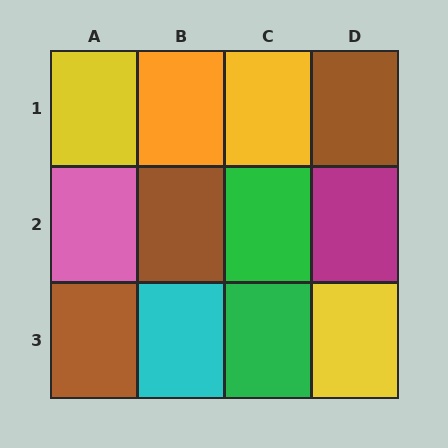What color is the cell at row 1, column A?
Yellow.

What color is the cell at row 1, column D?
Brown.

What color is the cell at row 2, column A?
Pink.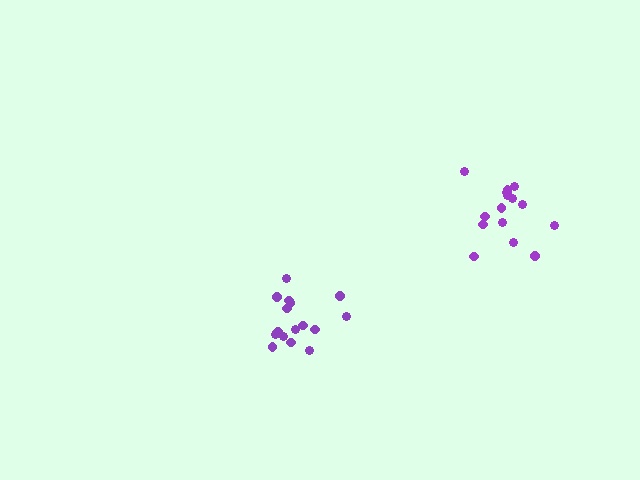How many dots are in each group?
Group 1: 15 dots, Group 2: 16 dots (31 total).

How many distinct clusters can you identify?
There are 2 distinct clusters.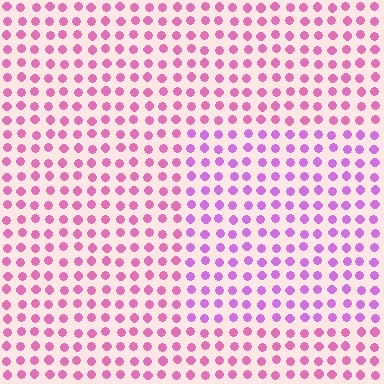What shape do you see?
I see a rectangle.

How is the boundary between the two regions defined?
The boundary is defined purely by a slight shift in hue (about 31 degrees). Spacing, size, and orientation are identical on both sides.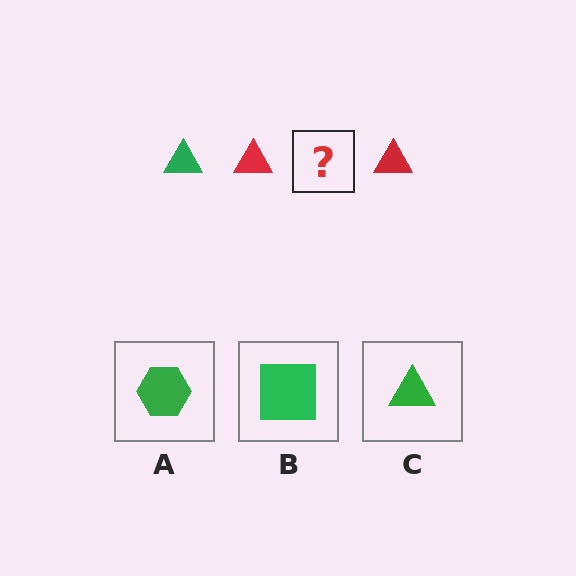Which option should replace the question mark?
Option C.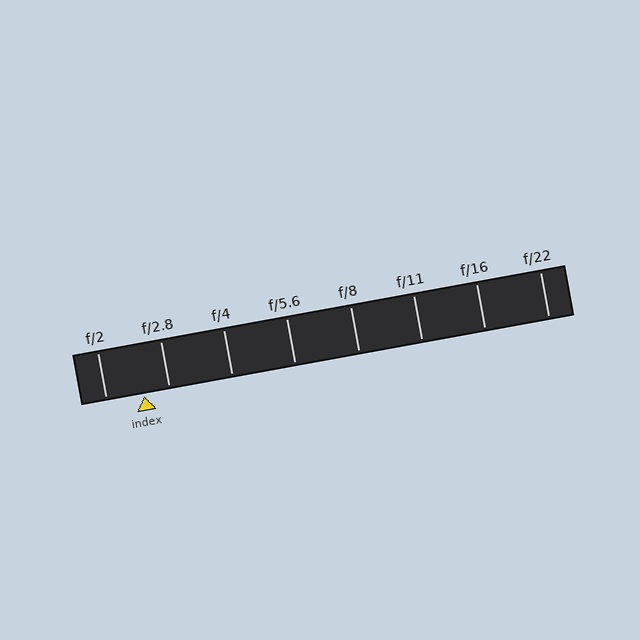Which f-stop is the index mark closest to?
The index mark is closest to f/2.8.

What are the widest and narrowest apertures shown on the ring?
The widest aperture shown is f/2 and the narrowest is f/22.